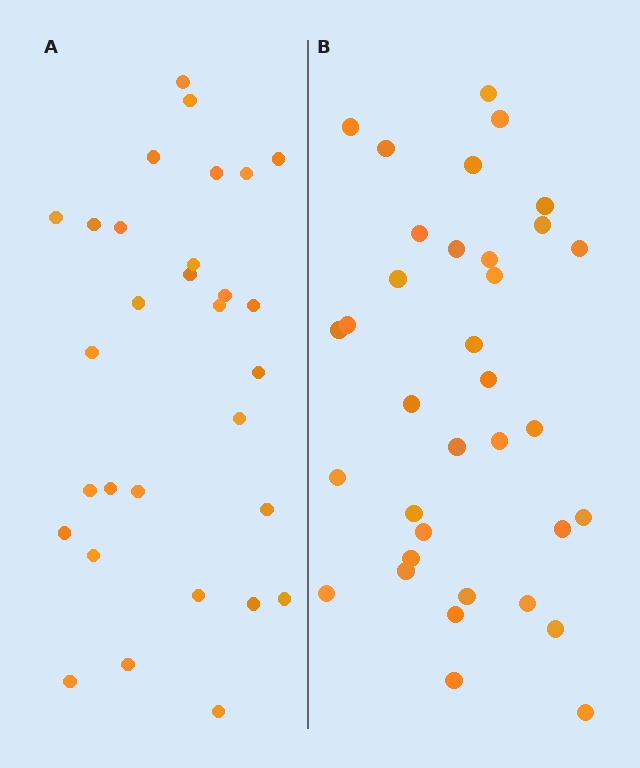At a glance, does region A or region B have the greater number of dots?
Region B (the right region) has more dots.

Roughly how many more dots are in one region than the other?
Region B has about 5 more dots than region A.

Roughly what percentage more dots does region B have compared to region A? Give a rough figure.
About 15% more.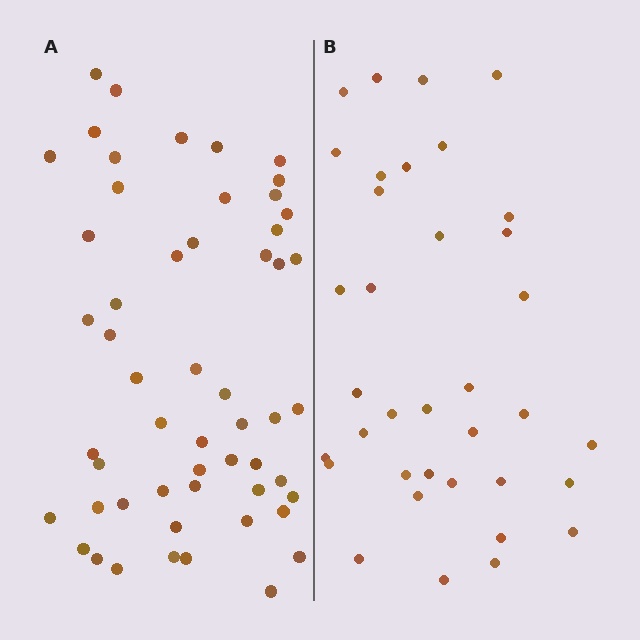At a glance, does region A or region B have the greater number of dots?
Region A (the left region) has more dots.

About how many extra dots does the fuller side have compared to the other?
Region A has approximately 20 more dots than region B.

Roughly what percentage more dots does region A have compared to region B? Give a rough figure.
About 50% more.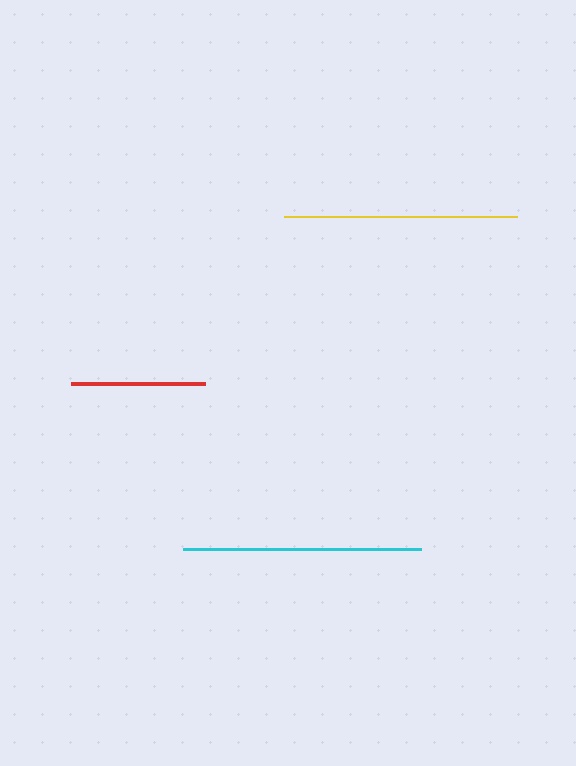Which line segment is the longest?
The cyan line is the longest at approximately 238 pixels.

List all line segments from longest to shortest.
From longest to shortest: cyan, yellow, red.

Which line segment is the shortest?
The red line is the shortest at approximately 134 pixels.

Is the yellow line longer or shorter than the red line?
The yellow line is longer than the red line.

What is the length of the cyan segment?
The cyan segment is approximately 238 pixels long.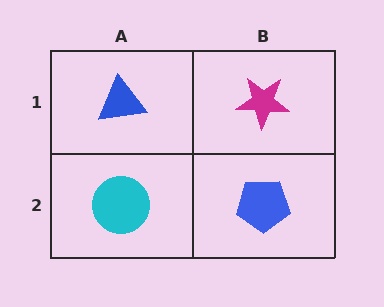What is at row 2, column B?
A blue pentagon.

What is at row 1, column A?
A blue triangle.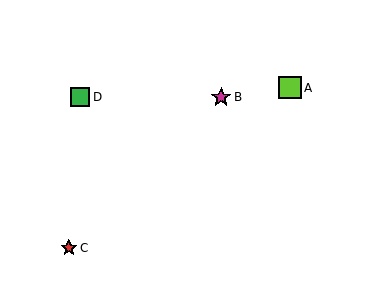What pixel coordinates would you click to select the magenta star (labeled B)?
Click at (221, 97) to select the magenta star B.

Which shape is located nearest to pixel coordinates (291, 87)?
The lime square (labeled A) at (290, 88) is nearest to that location.